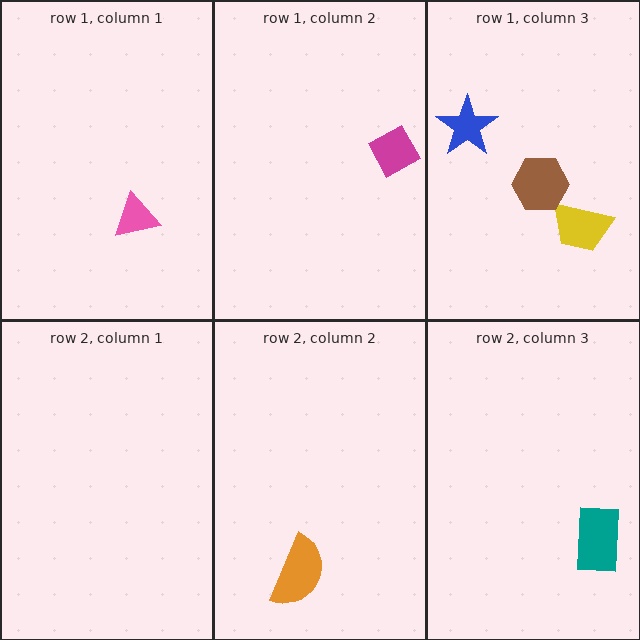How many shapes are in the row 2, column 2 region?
1.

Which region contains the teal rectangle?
The row 2, column 3 region.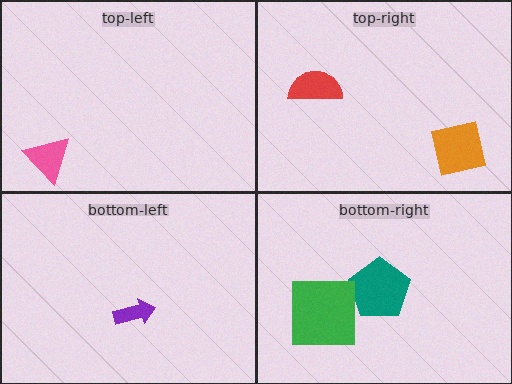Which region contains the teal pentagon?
The bottom-right region.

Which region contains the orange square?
The top-right region.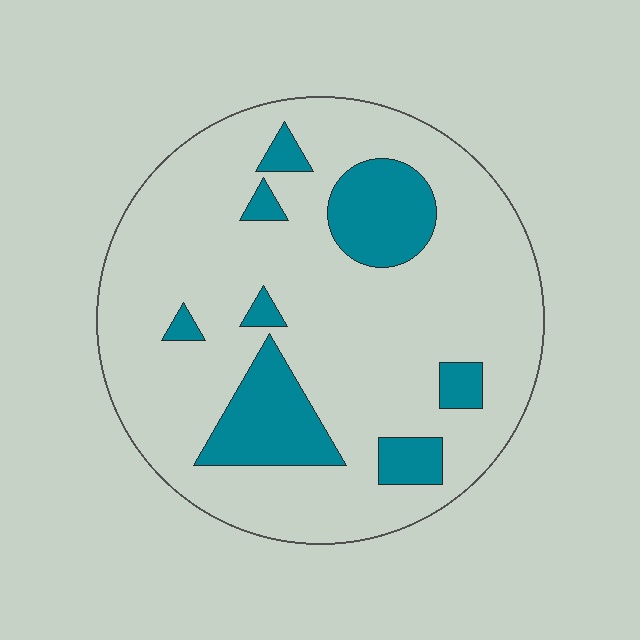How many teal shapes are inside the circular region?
8.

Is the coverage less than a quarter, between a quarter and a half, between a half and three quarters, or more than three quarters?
Less than a quarter.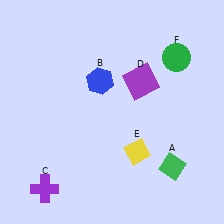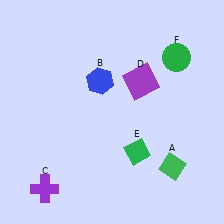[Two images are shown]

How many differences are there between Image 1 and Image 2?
There is 1 difference between the two images.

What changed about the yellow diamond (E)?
In Image 1, E is yellow. In Image 2, it changed to green.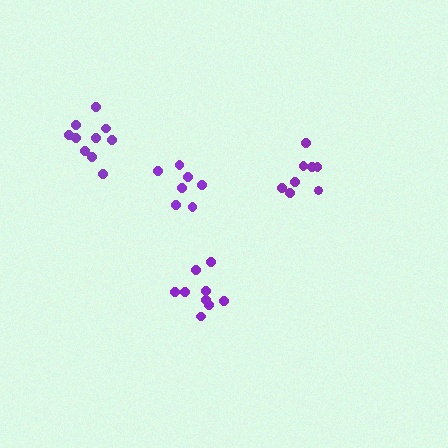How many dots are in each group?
Group 1: 10 dots, Group 2: 9 dots, Group 3: 8 dots, Group 4: 7 dots (34 total).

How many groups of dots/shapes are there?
There are 4 groups.